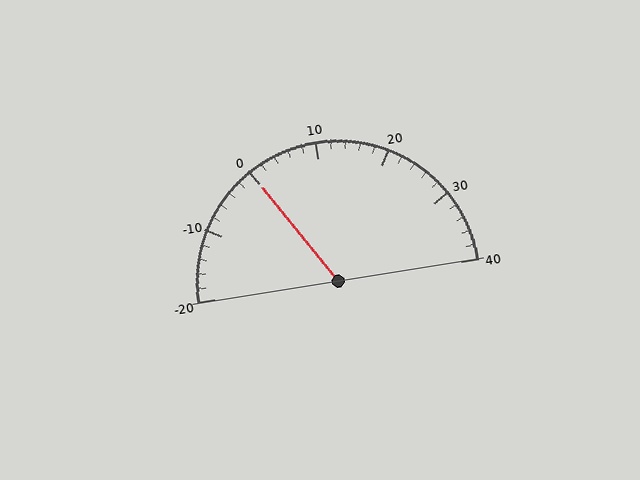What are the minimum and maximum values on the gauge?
The gauge ranges from -20 to 40.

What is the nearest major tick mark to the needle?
The nearest major tick mark is 0.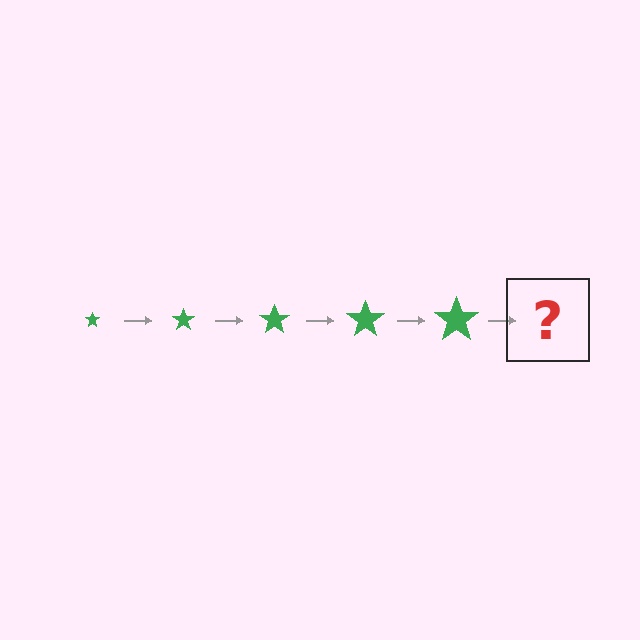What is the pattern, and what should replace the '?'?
The pattern is that the star gets progressively larger each step. The '?' should be a green star, larger than the previous one.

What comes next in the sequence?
The next element should be a green star, larger than the previous one.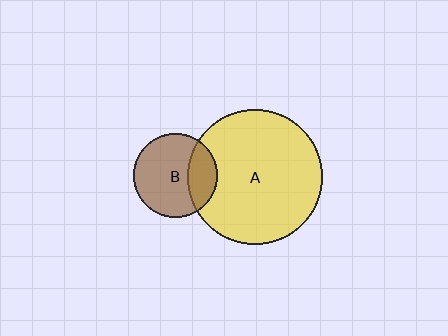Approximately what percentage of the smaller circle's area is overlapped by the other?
Approximately 25%.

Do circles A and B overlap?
Yes.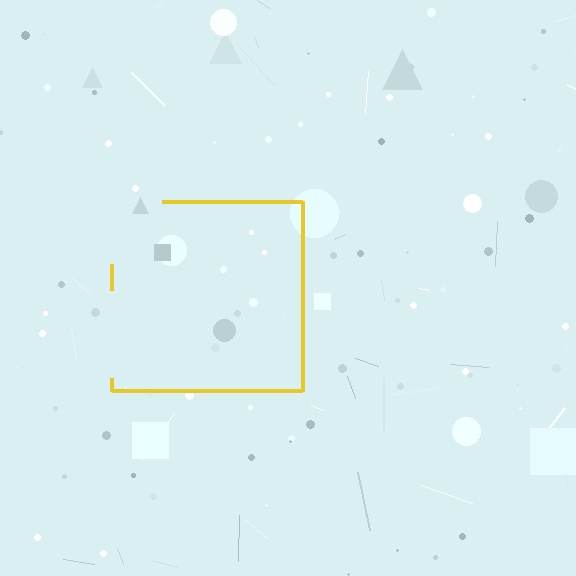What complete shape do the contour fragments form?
The contour fragments form a square.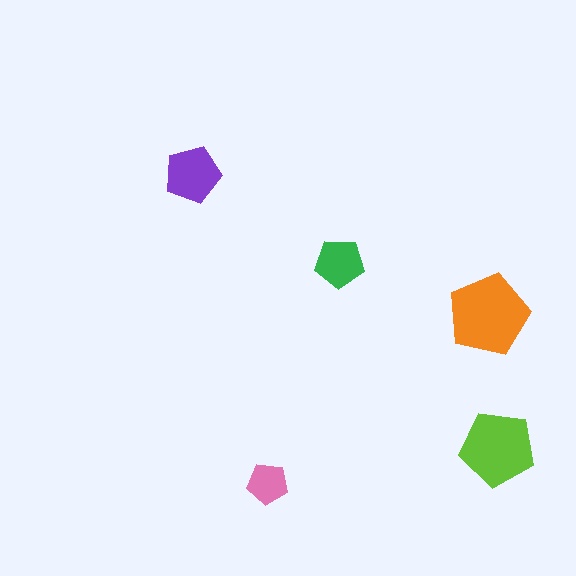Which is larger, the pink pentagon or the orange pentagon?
The orange one.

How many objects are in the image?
There are 5 objects in the image.